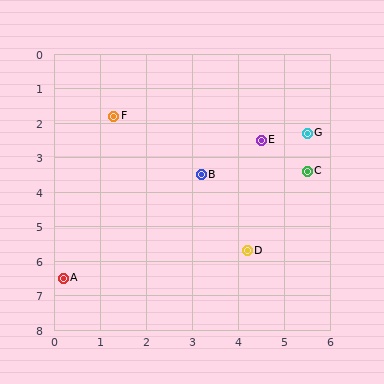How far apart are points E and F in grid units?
Points E and F are about 3.3 grid units apart.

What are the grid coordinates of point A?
Point A is at approximately (0.2, 6.5).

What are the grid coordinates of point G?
Point G is at approximately (5.5, 2.3).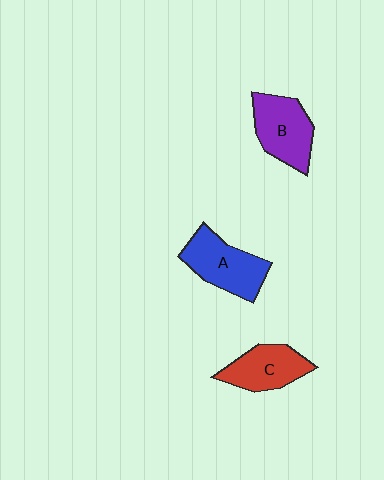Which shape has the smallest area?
Shape C (red).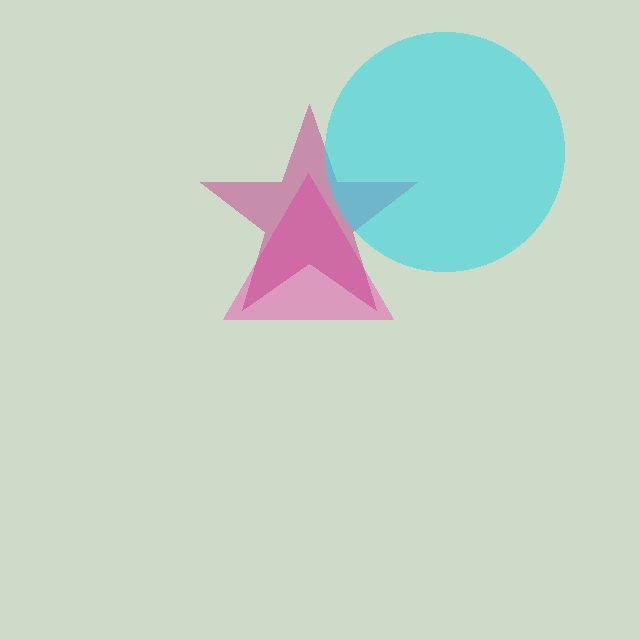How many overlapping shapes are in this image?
There are 3 overlapping shapes in the image.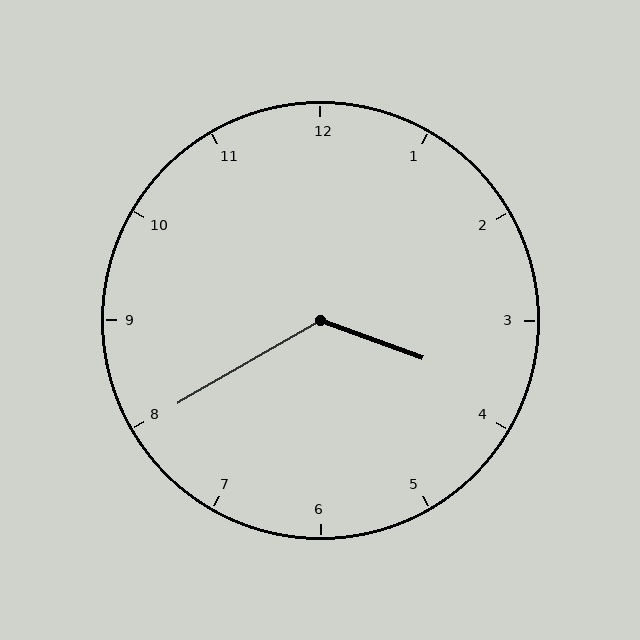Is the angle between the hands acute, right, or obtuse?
It is obtuse.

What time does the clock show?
3:40.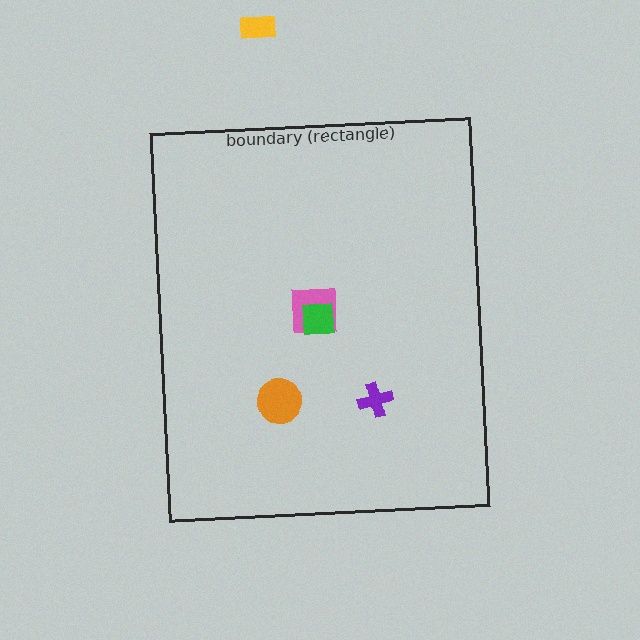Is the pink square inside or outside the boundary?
Inside.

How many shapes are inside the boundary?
4 inside, 1 outside.